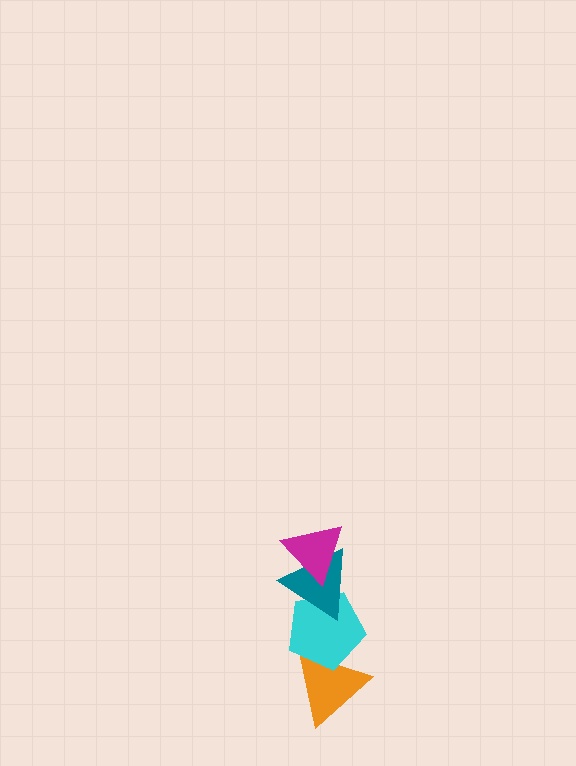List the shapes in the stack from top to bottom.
From top to bottom: the magenta triangle, the teal triangle, the cyan pentagon, the orange triangle.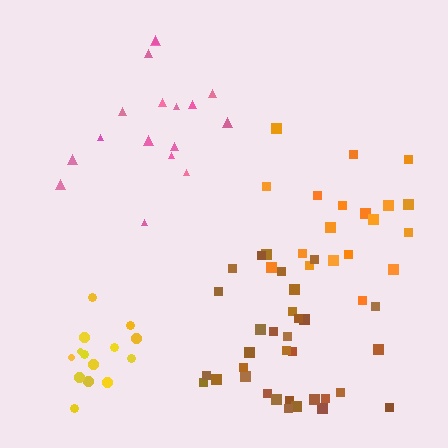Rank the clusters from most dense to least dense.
yellow, brown, orange, pink.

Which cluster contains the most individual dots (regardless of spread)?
Brown (33).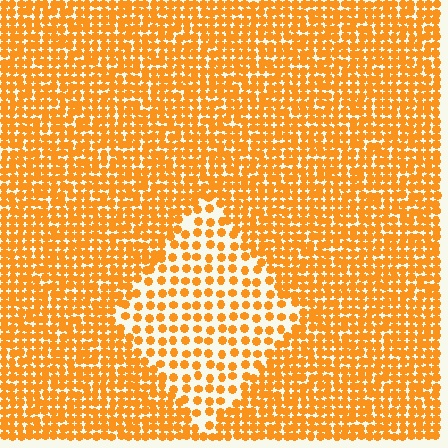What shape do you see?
I see a diamond.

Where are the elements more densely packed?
The elements are more densely packed outside the diamond boundary.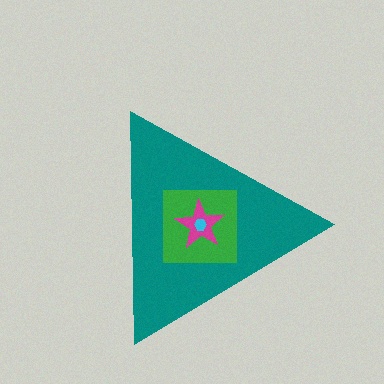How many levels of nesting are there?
4.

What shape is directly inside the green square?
The magenta star.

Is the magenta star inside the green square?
Yes.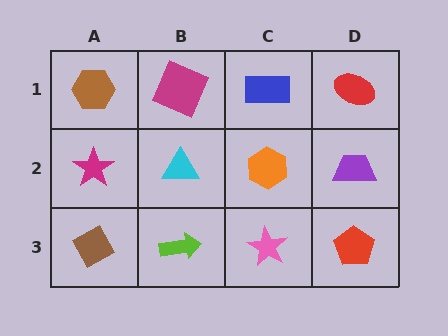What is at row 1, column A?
A brown hexagon.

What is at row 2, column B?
A cyan triangle.